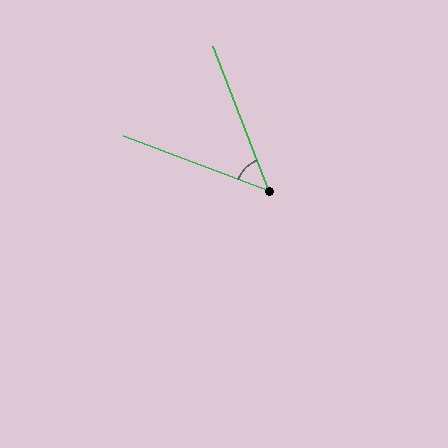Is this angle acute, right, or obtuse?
It is acute.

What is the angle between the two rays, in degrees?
Approximately 48 degrees.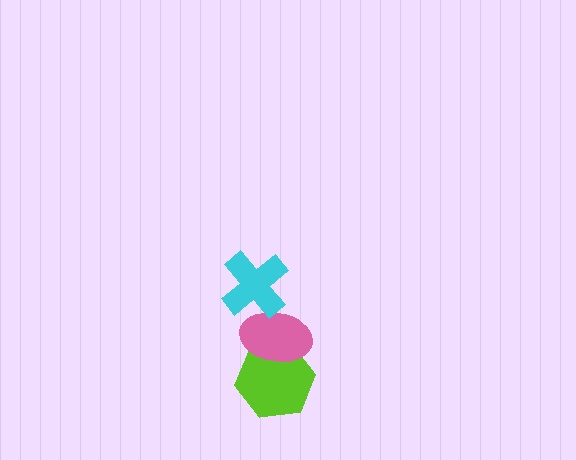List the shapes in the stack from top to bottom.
From top to bottom: the cyan cross, the pink ellipse, the lime hexagon.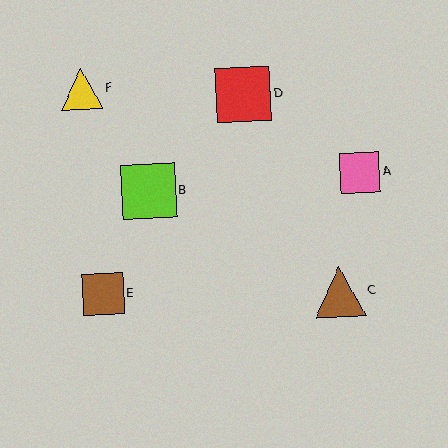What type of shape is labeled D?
Shape D is a red square.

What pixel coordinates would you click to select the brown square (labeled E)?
Click at (103, 294) to select the brown square E.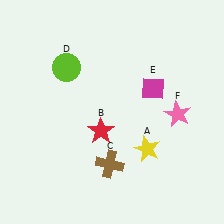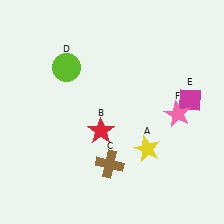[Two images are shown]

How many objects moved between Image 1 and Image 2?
1 object moved between the two images.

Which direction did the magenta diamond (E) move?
The magenta diamond (E) moved right.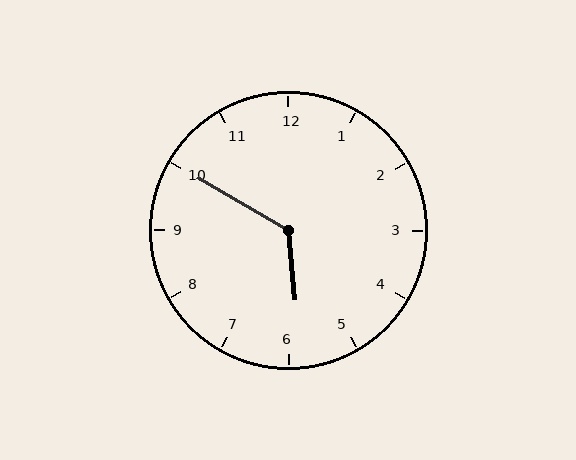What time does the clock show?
5:50.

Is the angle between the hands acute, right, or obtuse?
It is obtuse.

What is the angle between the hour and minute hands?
Approximately 125 degrees.